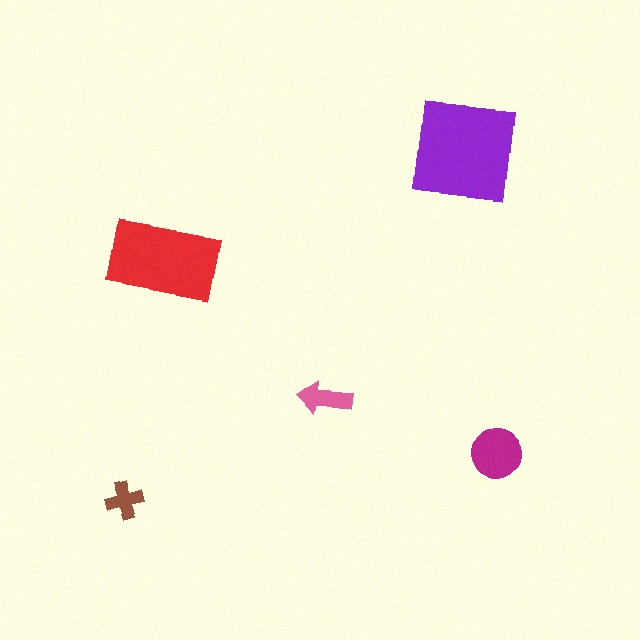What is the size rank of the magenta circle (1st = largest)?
3rd.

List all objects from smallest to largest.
The brown cross, the pink arrow, the magenta circle, the red rectangle, the purple square.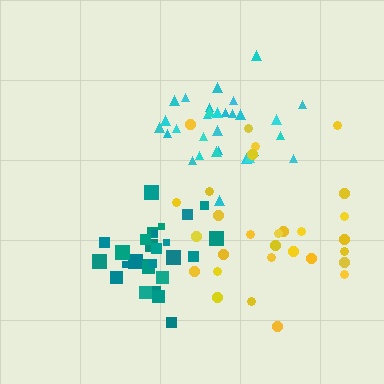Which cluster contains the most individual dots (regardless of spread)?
Cyan (30).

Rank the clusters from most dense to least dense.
teal, cyan, yellow.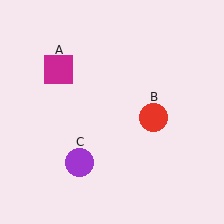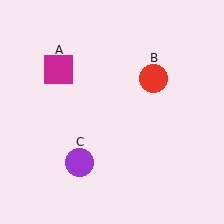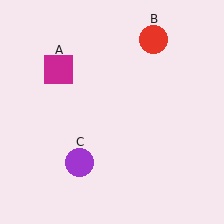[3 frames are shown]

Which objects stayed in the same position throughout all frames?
Magenta square (object A) and purple circle (object C) remained stationary.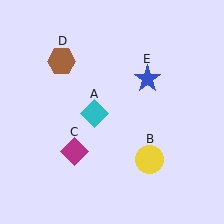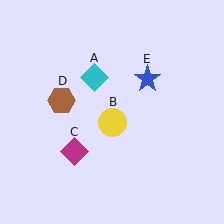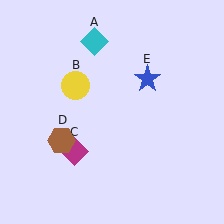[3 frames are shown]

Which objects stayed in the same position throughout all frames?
Magenta diamond (object C) and blue star (object E) remained stationary.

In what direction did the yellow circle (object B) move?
The yellow circle (object B) moved up and to the left.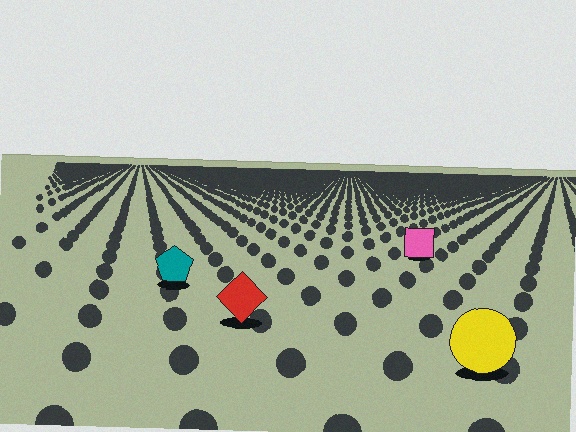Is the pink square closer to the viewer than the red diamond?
No. The red diamond is closer — you can tell from the texture gradient: the ground texture is coarser near it.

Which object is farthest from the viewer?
The pink square is farthest from the viewer. It appears smaller and the ground texture around it is denser.